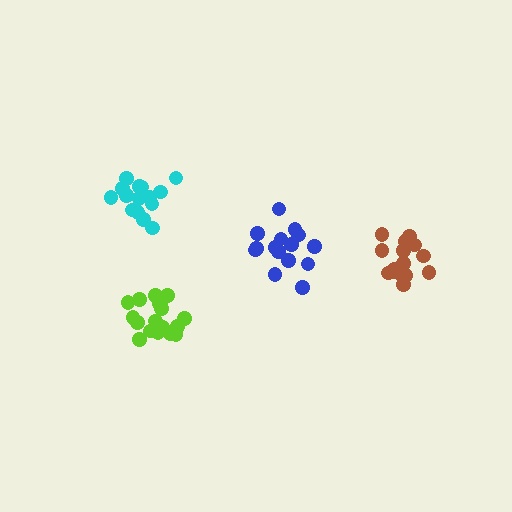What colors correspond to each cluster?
The clusters are colored: brown, cyan, blue, lime.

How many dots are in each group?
Group 1: 15 dots, Group 2: 15 dots, Group 3: 16 dots, Group 4: 19 dots (65 total).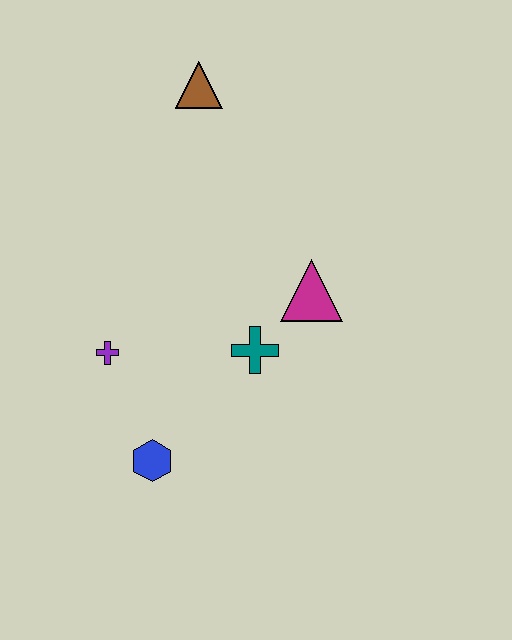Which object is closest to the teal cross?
The magenta triangle is closest to the teal cross.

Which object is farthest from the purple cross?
The brown triangle is farthest from the purple cross.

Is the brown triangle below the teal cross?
No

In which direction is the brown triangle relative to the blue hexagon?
The brown triangle is above the blue hexagon.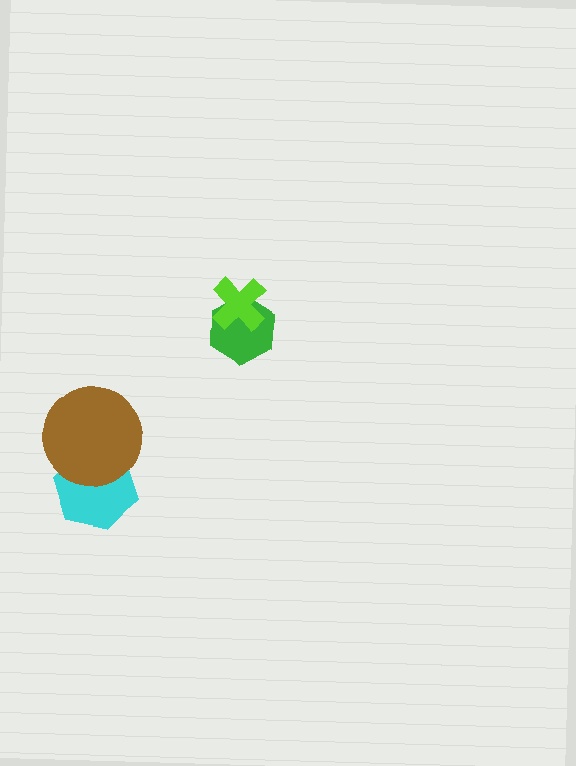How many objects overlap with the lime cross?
1 object overlaps with the lime cross.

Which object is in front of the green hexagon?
The lime cross is in front of the green hexagon.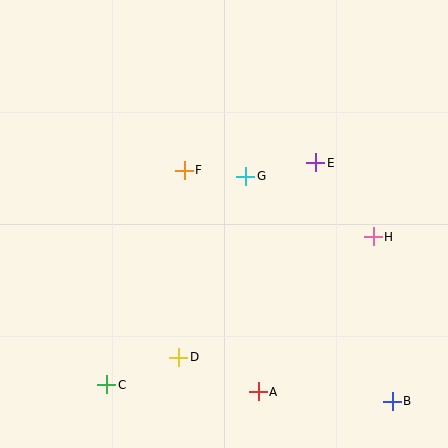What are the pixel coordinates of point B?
Point B is at (392, 401).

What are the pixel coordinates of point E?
Point E is at (316, 163).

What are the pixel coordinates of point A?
Point A is at (258, 392).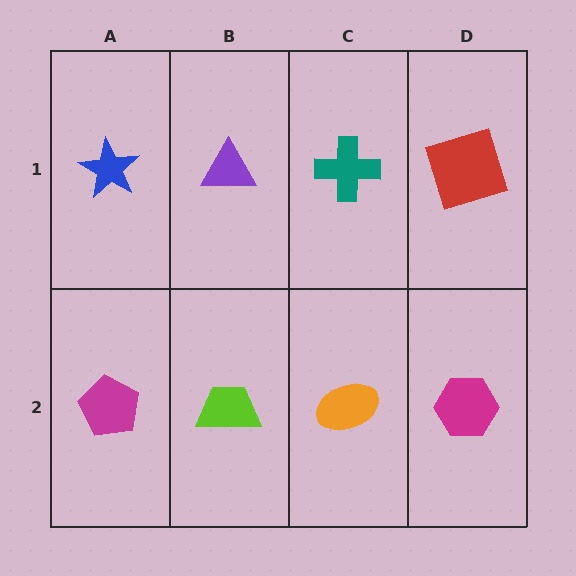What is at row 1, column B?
A purple triangle.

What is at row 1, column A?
A blue star.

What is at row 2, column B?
A lime trapezoid.